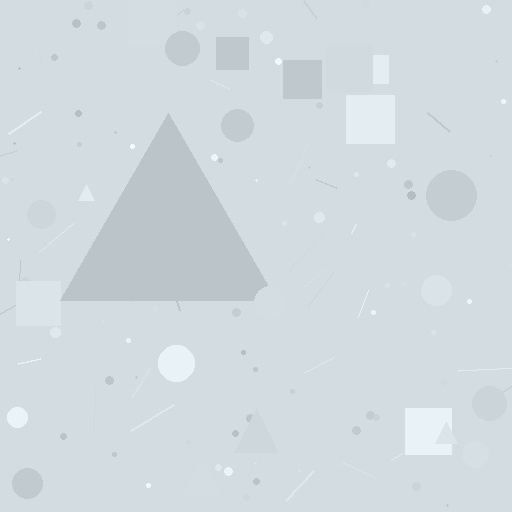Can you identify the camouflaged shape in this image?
The camouflaged shape is a triangle.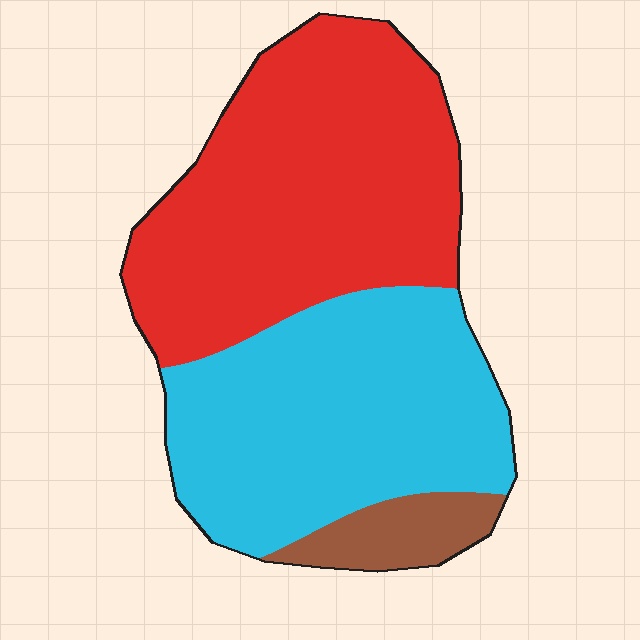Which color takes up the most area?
Red, at roughly 50%.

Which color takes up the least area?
Brown, at roughly 10%.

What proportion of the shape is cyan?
Cyan covers roughly 45% of the shape.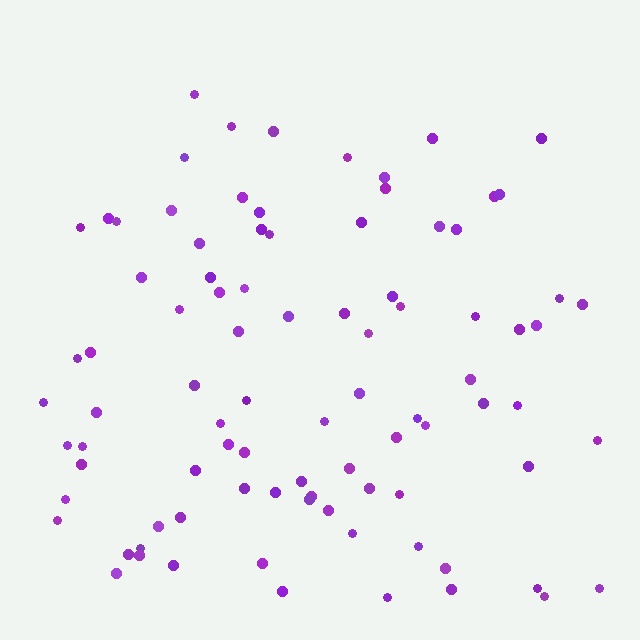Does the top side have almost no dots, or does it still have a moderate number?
Still a moderate number, just noticeably fewer than the bottom.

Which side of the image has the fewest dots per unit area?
The top.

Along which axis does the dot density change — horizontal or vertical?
Vertical.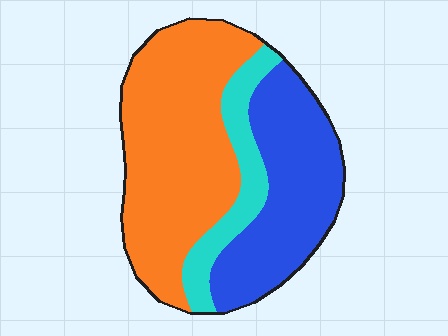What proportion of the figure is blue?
Blue covers roughly 35% of the figure.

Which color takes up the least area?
Cyan, at roughly 15%.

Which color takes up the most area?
Orange, at roughly 50%.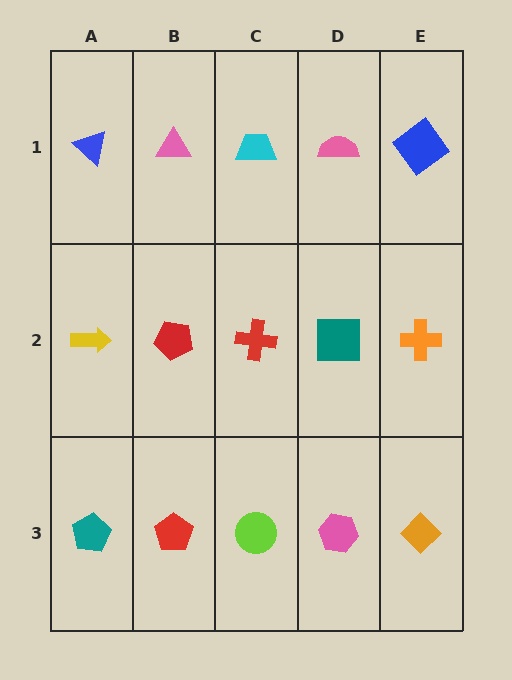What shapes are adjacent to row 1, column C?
A red cross (row 2, column C), a pink triangle (row 1, column B), a pink semicircle (row 1, column D).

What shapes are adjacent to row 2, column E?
A blue diamond (row 1, column E), an orange diamond (row 3, column E), a teal square (row 2, column D).